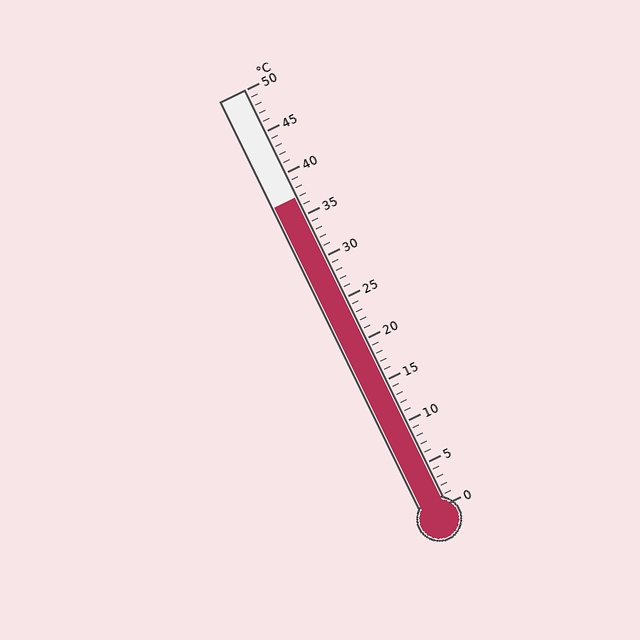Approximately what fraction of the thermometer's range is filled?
The thermometer is filled to approximately 75% of its range.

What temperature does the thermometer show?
The thermometer shows approximately 37°C.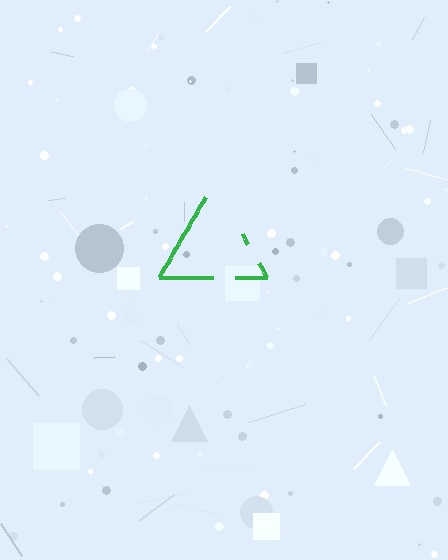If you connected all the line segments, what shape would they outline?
They would outline a triangle.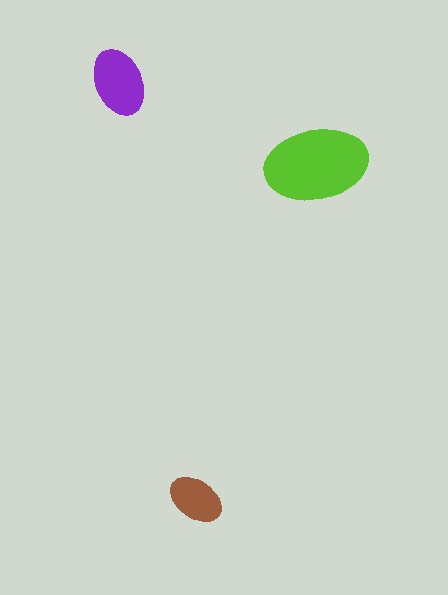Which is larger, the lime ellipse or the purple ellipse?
The lime one.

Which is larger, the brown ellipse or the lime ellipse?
The lime one.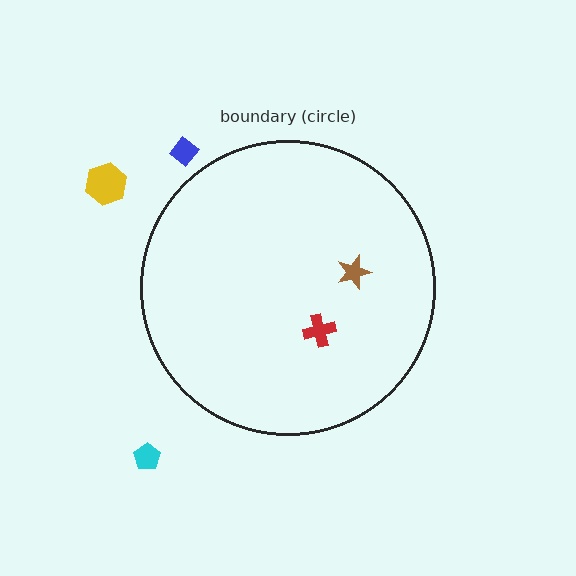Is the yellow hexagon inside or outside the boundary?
Outside.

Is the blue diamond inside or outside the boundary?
Outside.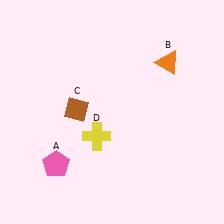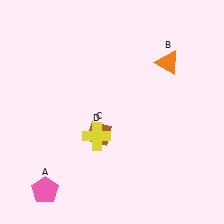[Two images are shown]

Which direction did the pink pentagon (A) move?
The pink pentagon (A) moved down.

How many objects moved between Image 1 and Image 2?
2 objects moved between the two images.